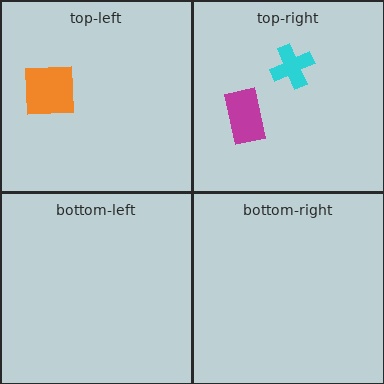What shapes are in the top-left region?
The orange square.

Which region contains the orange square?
The top-left region.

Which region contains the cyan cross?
The top-right region.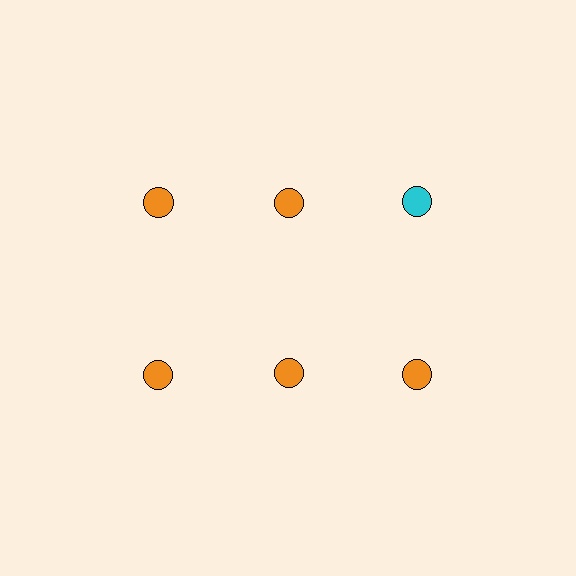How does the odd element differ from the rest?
It has a different color: cyan instead of orange.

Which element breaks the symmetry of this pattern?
The cyan circle in the top row, center column breaks the symmetry. All other shapes are orange circles.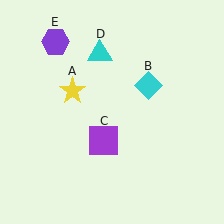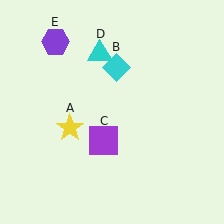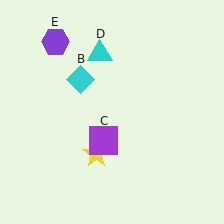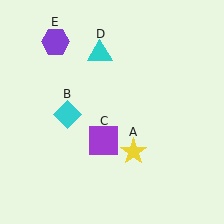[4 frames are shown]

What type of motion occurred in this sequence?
The yellow star (object A), cyan diamond (object B) rotated counterclockwise around the center of the scene.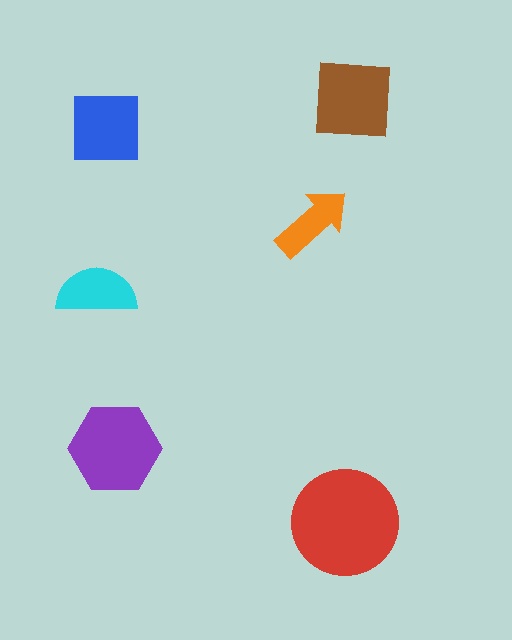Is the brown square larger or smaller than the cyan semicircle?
Larger.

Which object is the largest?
The red circle.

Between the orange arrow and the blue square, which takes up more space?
The blue square.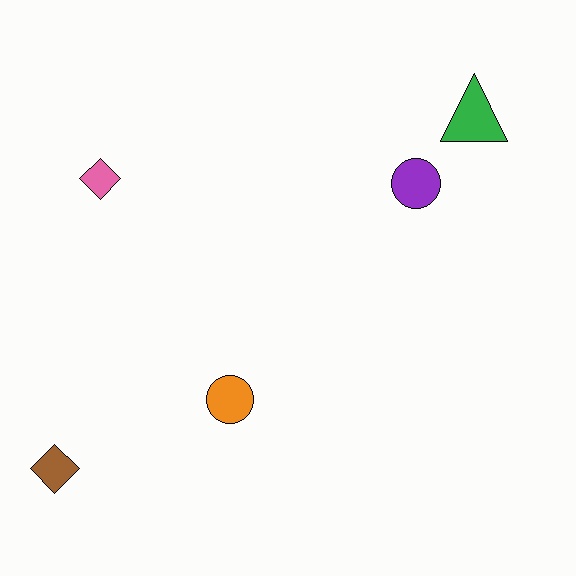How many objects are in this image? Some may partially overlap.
There are 5 objects.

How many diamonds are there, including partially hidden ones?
There are 2 diamonds.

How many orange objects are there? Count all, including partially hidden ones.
There is 1 orange object.